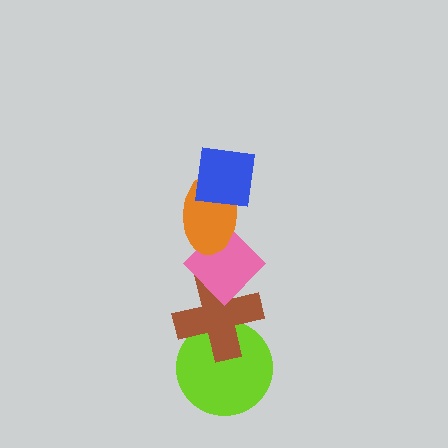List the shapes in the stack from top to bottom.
From top to bottom: the blue square, the orange ellipse, the pink diamond, the brown cross, the lime circle.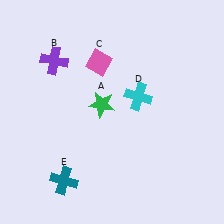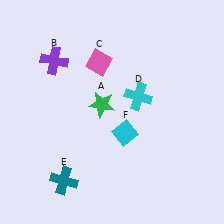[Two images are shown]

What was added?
A cyan diamond (F) was added in Image 2.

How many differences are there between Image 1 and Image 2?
There is 1 difference between the two images.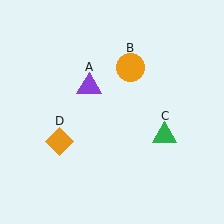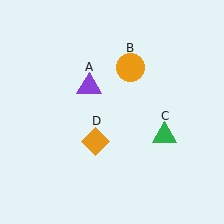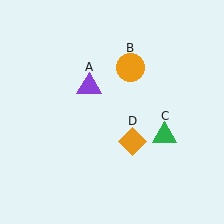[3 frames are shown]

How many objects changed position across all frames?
1 object changed position: orange diamond (object D).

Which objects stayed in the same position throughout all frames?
Purple triangle (object A) and orange circle (object B) and green triangle (object C) remained stationary.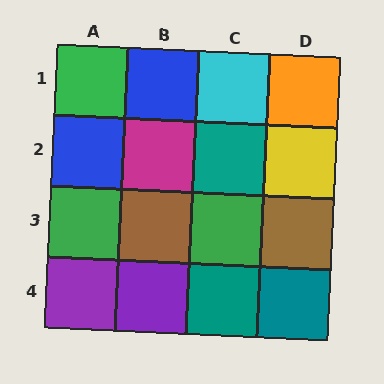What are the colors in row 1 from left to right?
Green, blue, cyan, orange.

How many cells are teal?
3 cells are teal.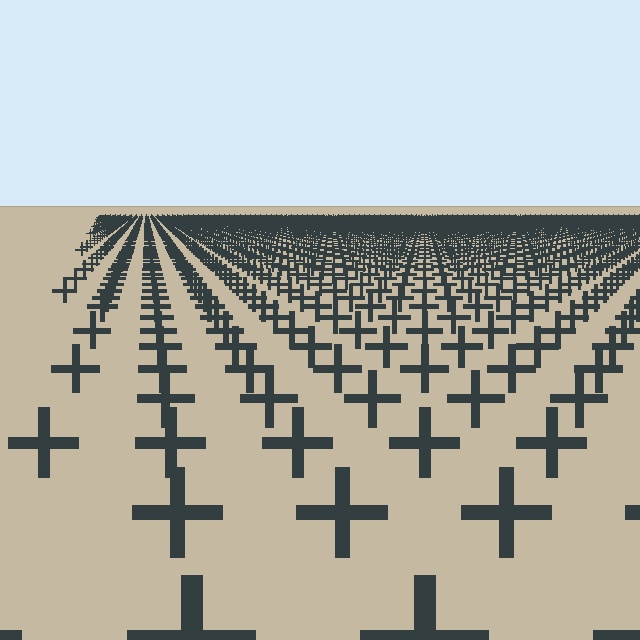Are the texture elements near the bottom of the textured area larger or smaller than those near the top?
Larger. Near the bottom, elements are closer to the viewer and appear at a bigger on-screen size.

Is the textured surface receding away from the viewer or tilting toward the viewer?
The surface is receding away from the viewer. Texture elements get smaller and denser toward the top.